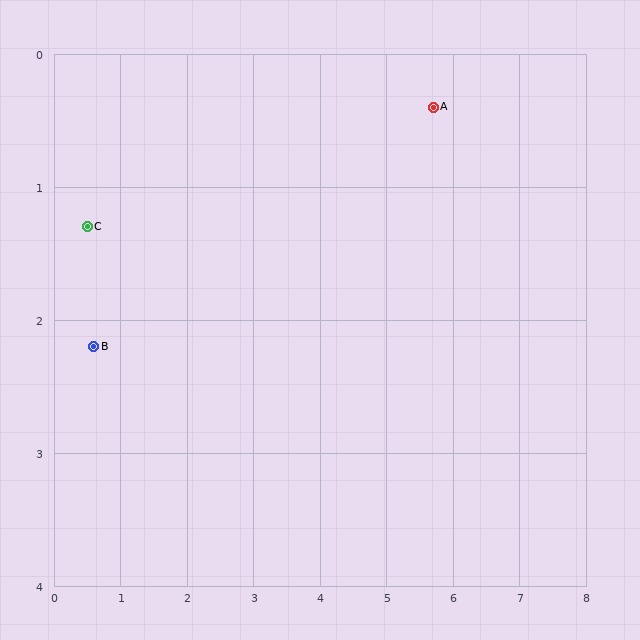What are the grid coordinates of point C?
Point C is at approximately (0.5, 1.3).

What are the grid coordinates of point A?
Point A is at approximately (5.7, 0.4).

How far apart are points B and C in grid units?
Points B and C are about 0.9 grid units apart.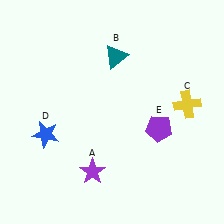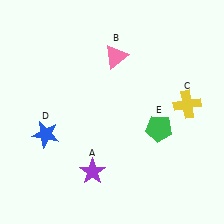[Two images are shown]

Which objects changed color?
B changed from teal to pink. E changed from purple to green.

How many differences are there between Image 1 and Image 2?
There are 2 differences between the two images.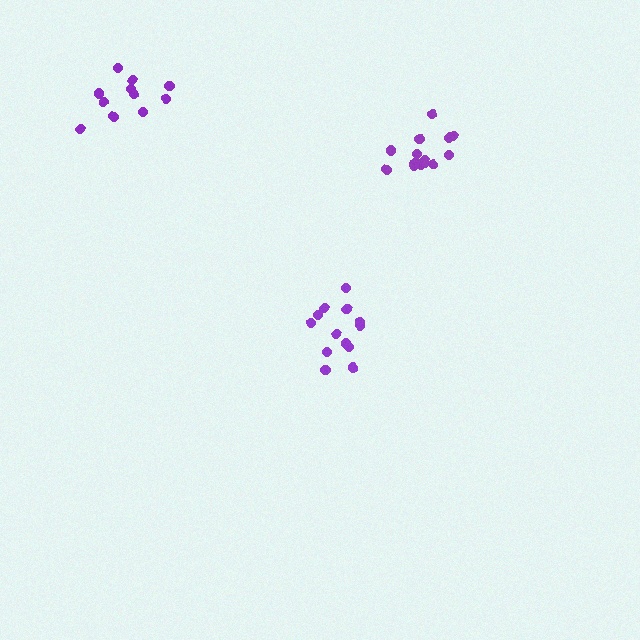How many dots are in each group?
Group 1: 13 dots, Group 2: 14 dots, Group 3: 11 dots (38 total).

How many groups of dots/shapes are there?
There are 3 groups.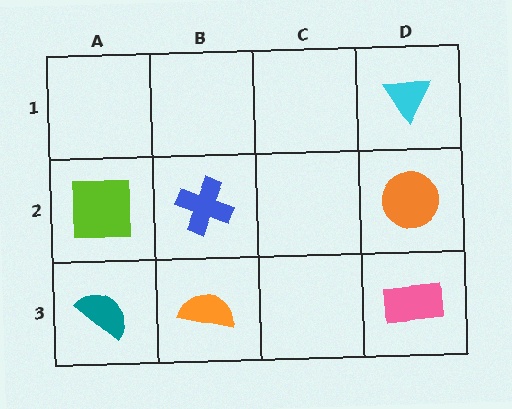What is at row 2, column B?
A blue cross.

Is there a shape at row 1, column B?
No, that cell is empty.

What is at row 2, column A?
A lime square.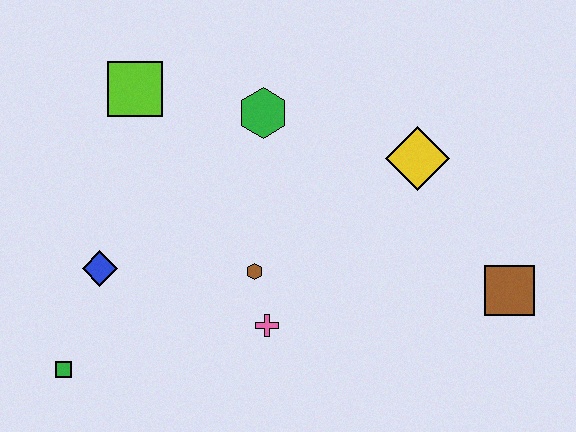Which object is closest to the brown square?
The yellow diamond is closest to the brown square.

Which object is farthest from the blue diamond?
The brown square is farthest from the blue diamond.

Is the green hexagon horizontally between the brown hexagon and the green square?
No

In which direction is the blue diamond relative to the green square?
The blue diamond is above the green square.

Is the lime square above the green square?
Yes